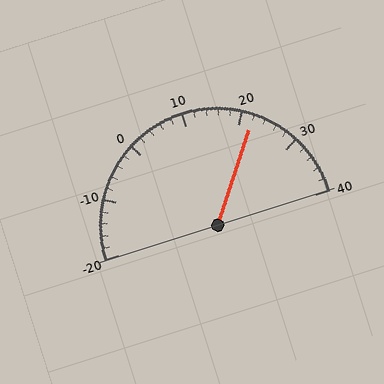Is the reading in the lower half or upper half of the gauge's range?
The reading is in the upper half of the range (-20 to 40).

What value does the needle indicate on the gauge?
The needle indicates approximately 22.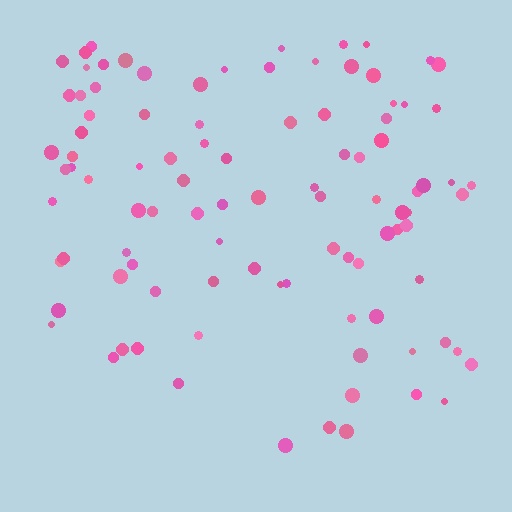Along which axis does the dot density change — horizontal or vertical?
Vertical.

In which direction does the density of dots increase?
From bottom to top, with the top side densest.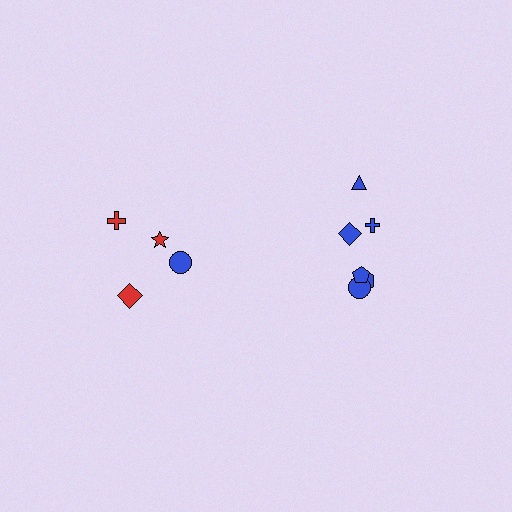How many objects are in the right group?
There are 6 objects.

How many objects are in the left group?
There are 4 objects.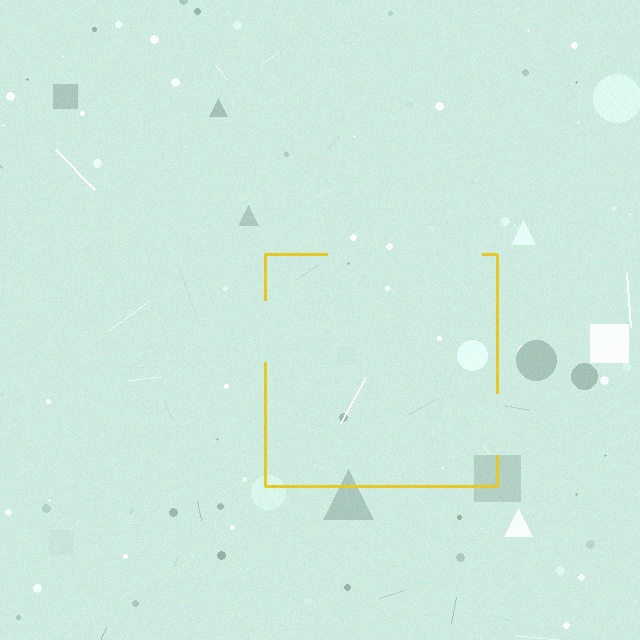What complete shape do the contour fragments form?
The contour fragments form a square.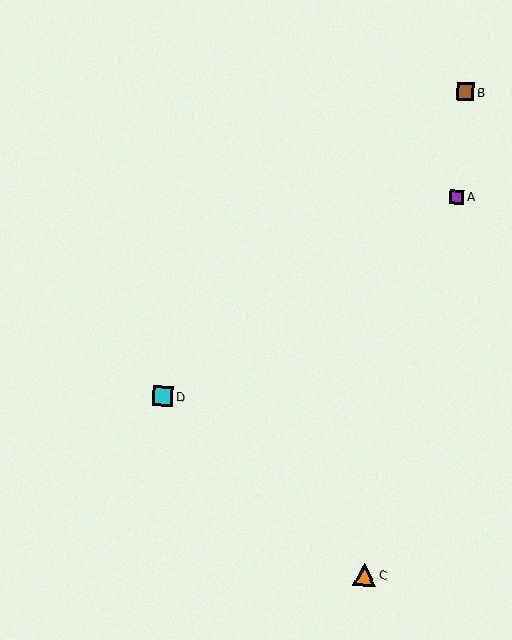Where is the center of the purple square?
The center of the purple square is at (457, 197).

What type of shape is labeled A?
Shape A is a purple square.